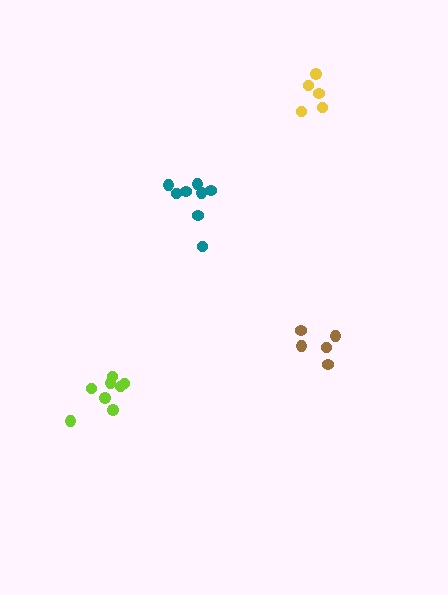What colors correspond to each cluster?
The clusters are colored: yellow, lime, teal, brown.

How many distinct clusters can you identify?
There are 4 distinct clusters.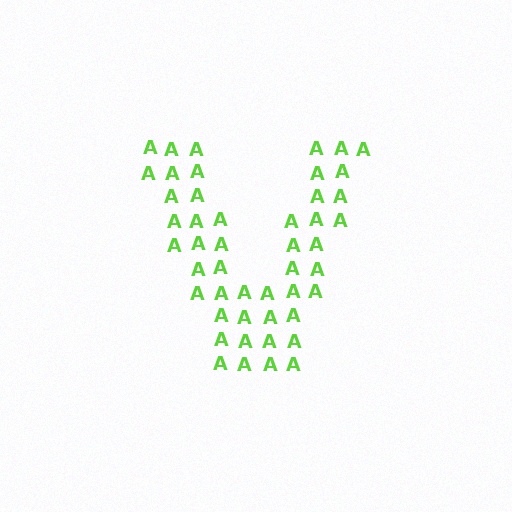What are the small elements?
The small elements are letter A's.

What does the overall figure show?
The overall figure shows the letter V.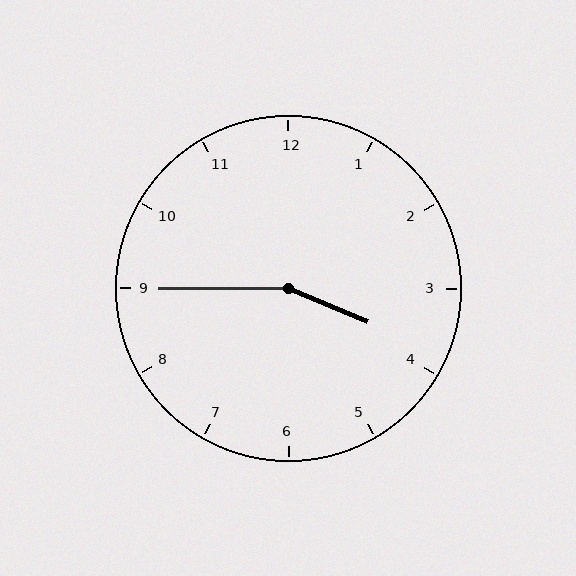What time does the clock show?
3:45.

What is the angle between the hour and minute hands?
Approximately 158 degrees.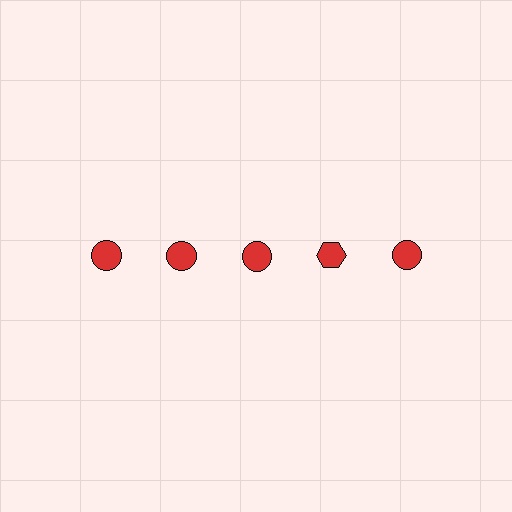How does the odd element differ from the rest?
It has a different shape: hexagon instead of circle.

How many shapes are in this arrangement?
There are 5 shapes arranged in a grid pattern.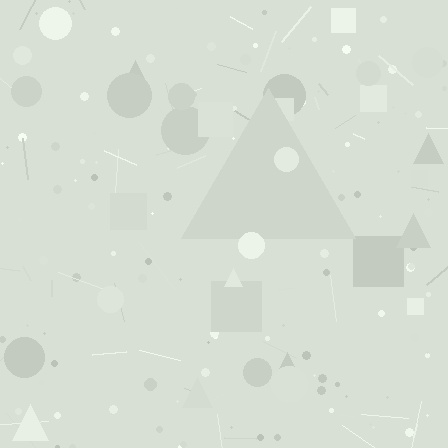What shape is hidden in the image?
A triangle is hidden in the image.